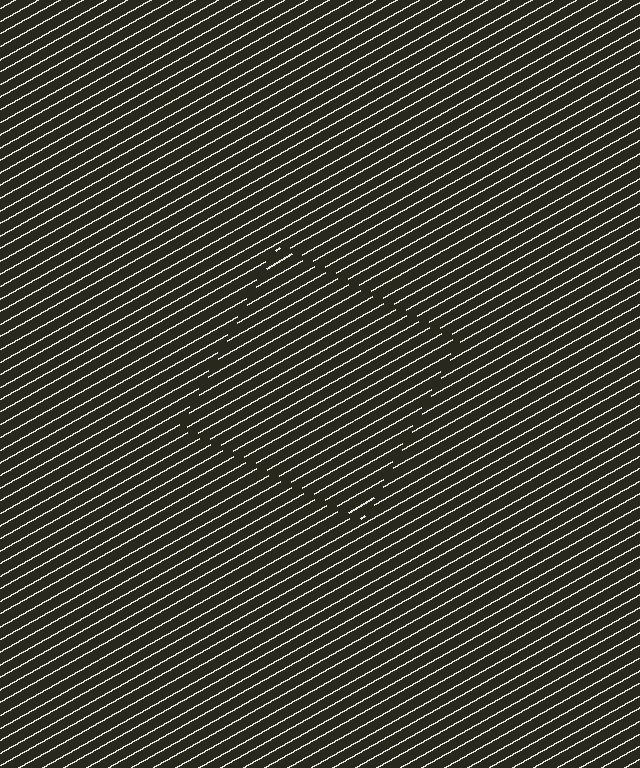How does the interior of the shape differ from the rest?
The interior of the shape contains the same grating, shifted by half a period — the contour is defined by the phase discontinuity where line-ends from the inner and outer gratings abut.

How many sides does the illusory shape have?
4 sides — the line-ends trace a square.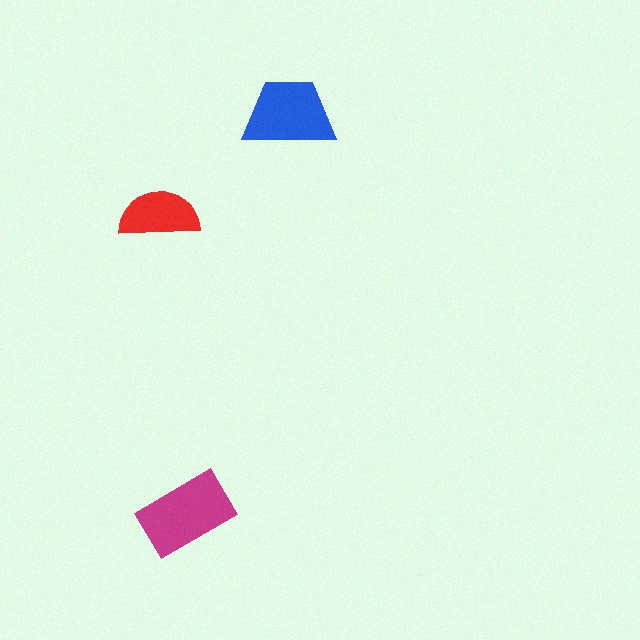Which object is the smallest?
The red semicircle.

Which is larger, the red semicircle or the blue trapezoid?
The blue trapezoid.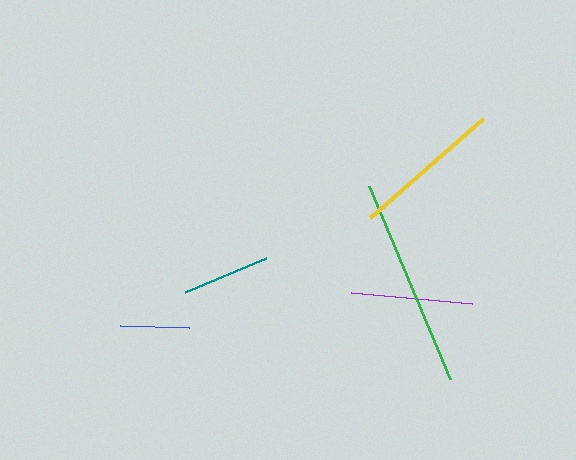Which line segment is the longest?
The green line is the longest at approximately 209 pixels.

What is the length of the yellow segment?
The yellow segment is approximately 150 pixels long.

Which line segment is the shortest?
The blue line is the shortest at approximately 69 pixels.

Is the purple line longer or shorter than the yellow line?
The yellow line is longer than the purple line.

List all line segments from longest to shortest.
From longest to shortest: green, yellow, purple, teal, blue.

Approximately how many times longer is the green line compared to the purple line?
The green line is approximately 1.7 times the length of the purple line.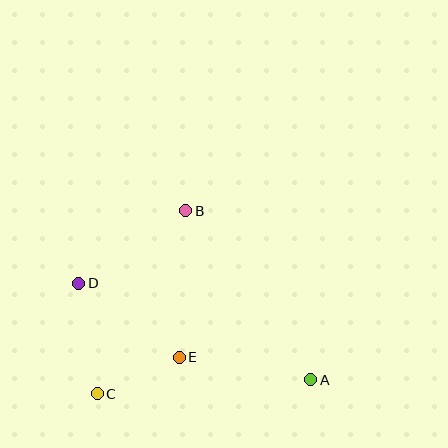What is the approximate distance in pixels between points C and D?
The distance between C and D is approximately 112 pixels.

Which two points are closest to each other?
Points C and E are closest to each other.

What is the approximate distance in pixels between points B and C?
The distance between B and C is approximately 203 pixels.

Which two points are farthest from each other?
Points A and D are farthest from each other.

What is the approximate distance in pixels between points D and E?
The distance between D and E is approximately 125 pixels.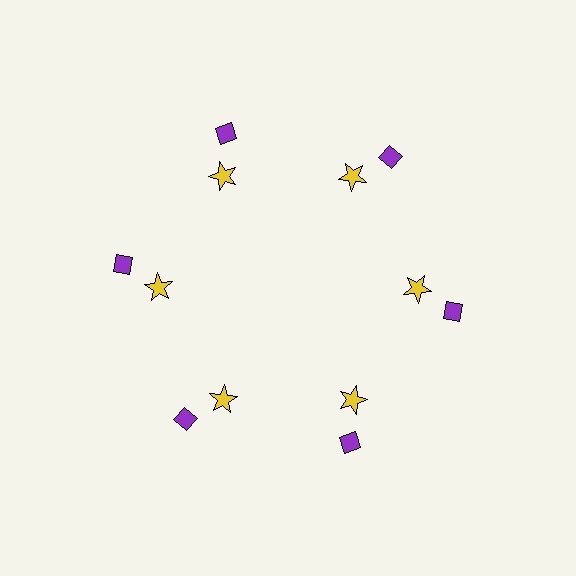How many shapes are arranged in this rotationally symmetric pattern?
There are 12 shapes, arranged in 6 groups of 2.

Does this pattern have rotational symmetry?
Yes, this pattern has 6-fold rotational symmetry. It looks the same after rotating 60 degrees around the center.